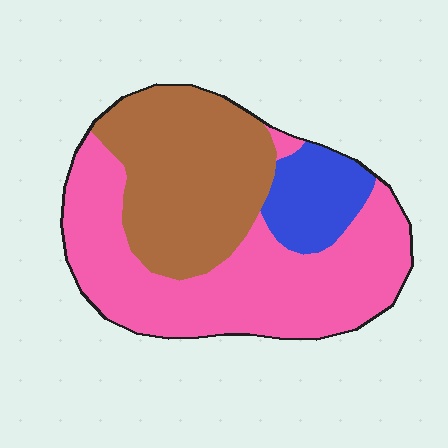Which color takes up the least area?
Blue, at roughly 15%.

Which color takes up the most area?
Pink, at roughly 50%.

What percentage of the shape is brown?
Brown takes up between a quarter and a half of the shape.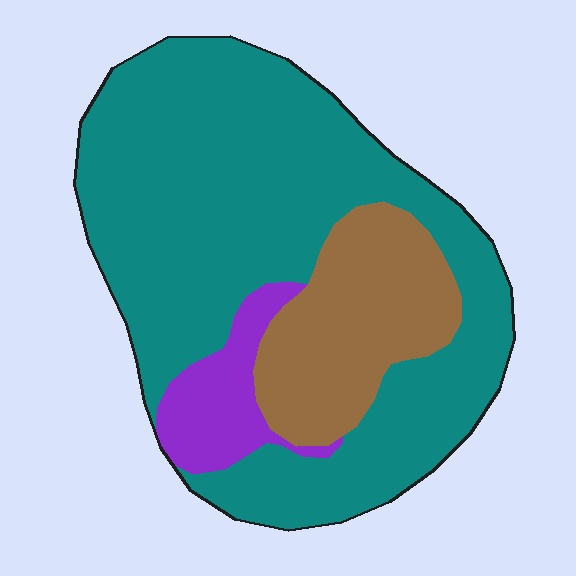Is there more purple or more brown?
Brown.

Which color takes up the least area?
Purple, at roughly 10%.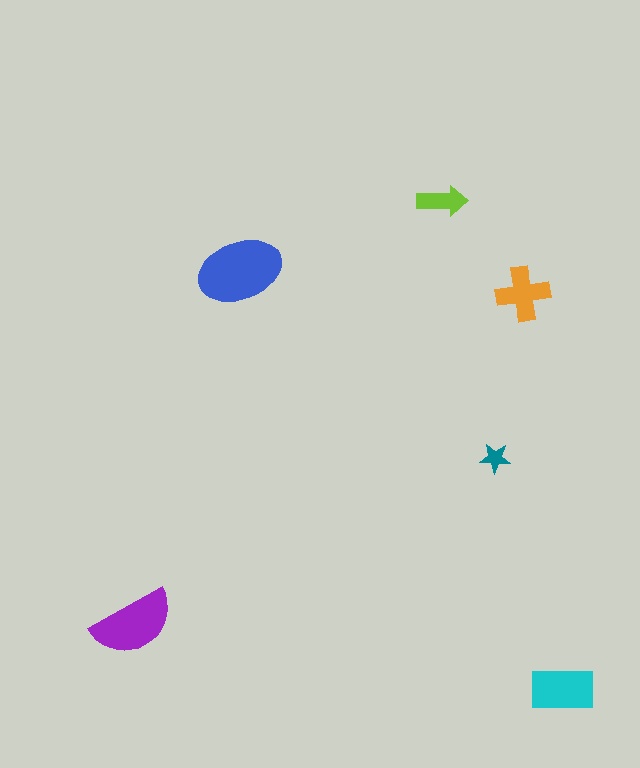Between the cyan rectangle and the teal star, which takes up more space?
The cyan rectangle.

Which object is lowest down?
The cyan rectangle is bottommost.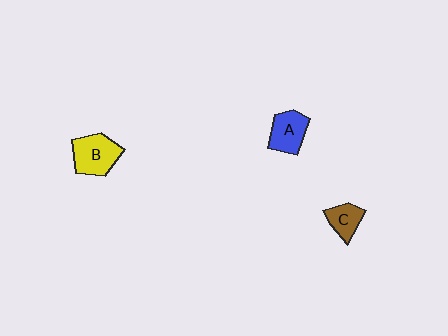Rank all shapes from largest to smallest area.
From largest to smallest: B (yellow), A (blue), C (brown).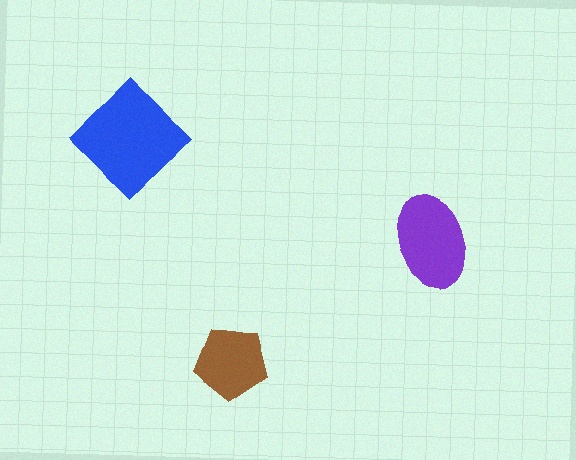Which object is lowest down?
The brown pentagon is bottommost.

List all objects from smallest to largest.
The brown pentagon, the purple ellipse, the blue diamond.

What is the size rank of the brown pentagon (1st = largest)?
3rd.